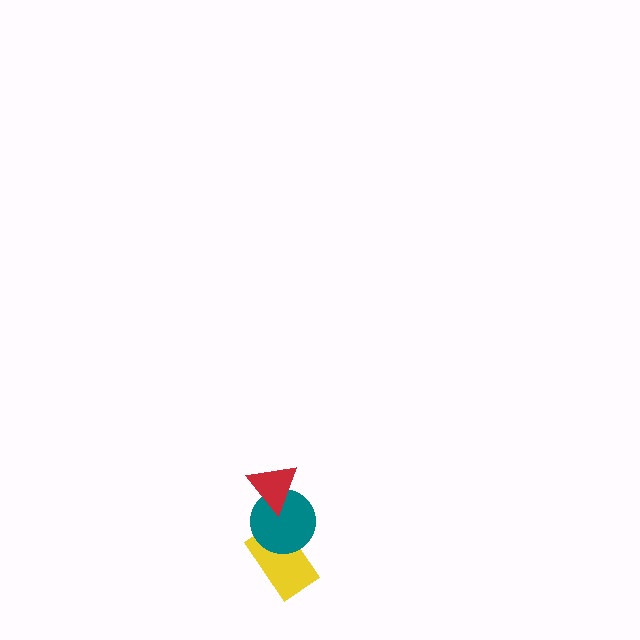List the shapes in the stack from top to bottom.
From top to bottom: the red triangle, the teal circle, the yellow rectangle.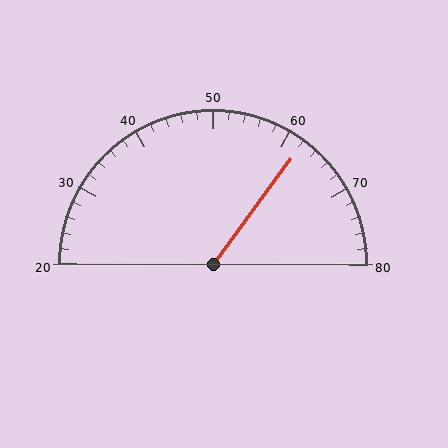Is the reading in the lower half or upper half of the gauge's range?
The reading is in the upper half of the range (20 to 80).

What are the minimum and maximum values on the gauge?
The gauge ranges from 20 to 80.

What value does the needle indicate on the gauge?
The needle indicates approximately 62.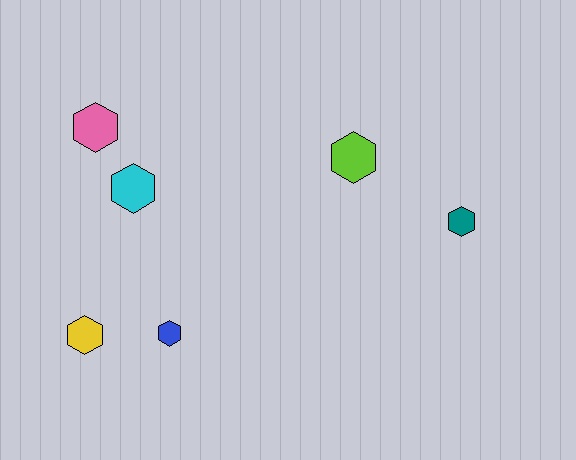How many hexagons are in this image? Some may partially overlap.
There are 6 hexagons.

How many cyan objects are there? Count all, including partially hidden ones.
There is 1 cyan object.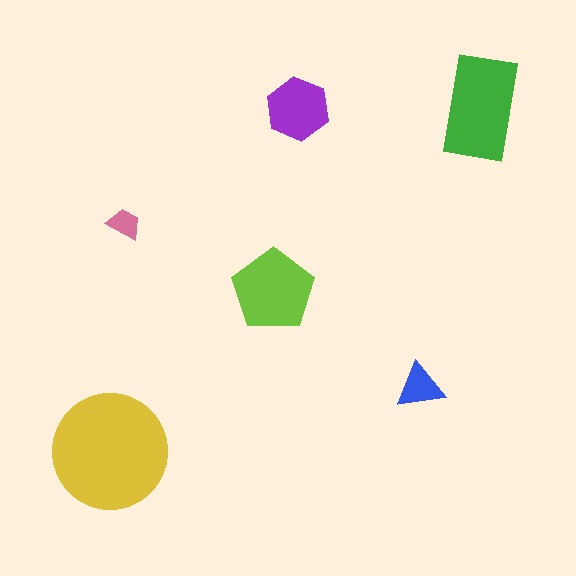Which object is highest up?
The green rectangle is topmost.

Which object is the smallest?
The pink trapezoid.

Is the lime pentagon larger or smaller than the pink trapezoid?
Larger.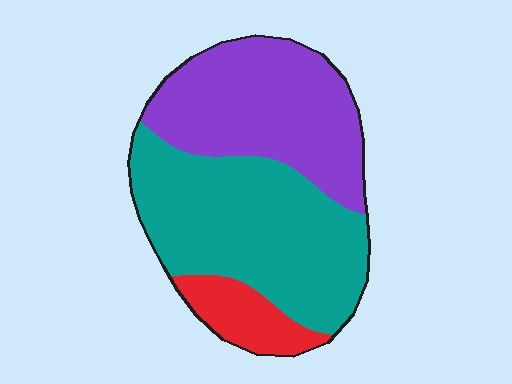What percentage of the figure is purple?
Purple covers around 40% of the figure.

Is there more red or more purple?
Purple.